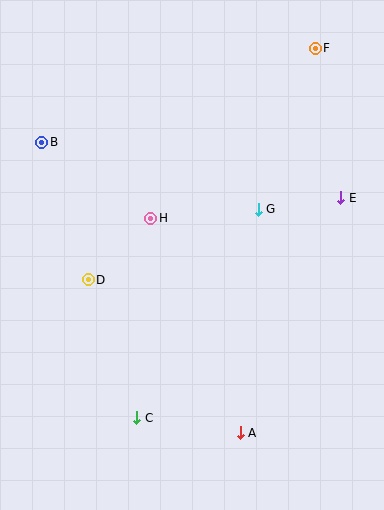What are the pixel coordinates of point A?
Point A is at (240, 433).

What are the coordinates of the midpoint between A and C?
The midpoint between A and C is at (189, 425).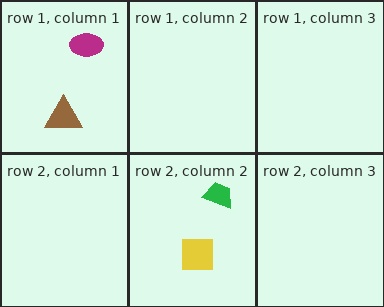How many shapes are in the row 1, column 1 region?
2.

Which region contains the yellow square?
The row 2, column 2 region.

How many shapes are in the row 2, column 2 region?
2.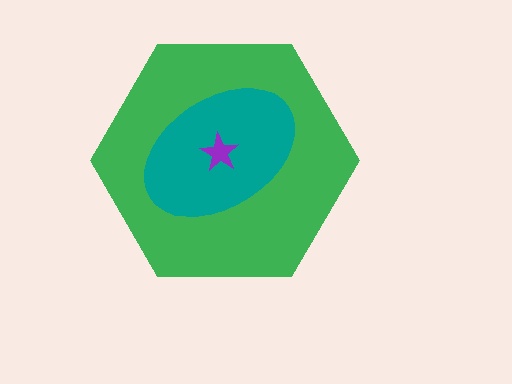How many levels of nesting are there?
3.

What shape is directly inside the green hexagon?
The teal ellipse.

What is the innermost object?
The purple star.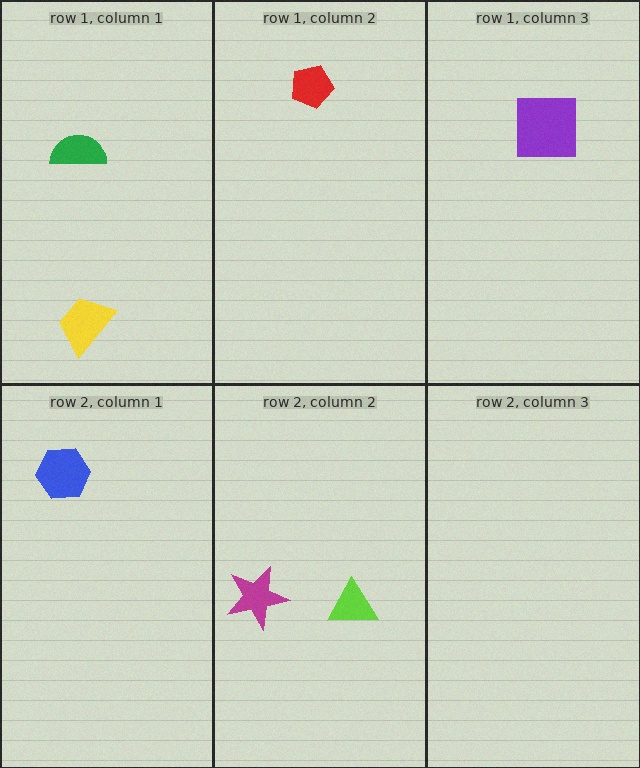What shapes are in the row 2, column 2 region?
The lime triangle, the magenta star.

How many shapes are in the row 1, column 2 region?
1.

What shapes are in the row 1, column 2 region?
The red pentagon.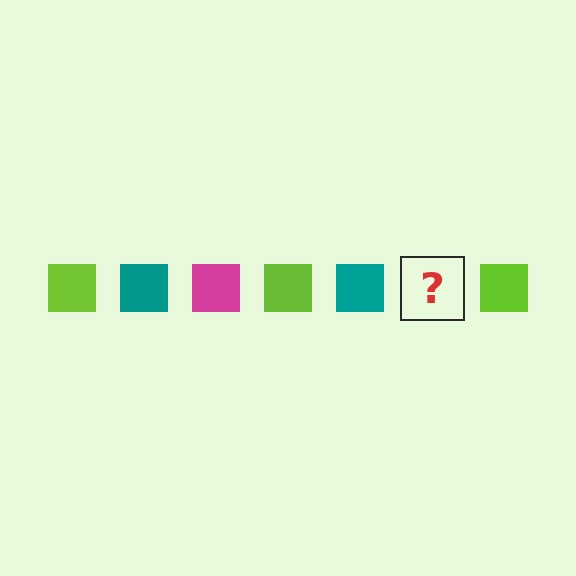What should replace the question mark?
The question mark should be replaced with a magenta square.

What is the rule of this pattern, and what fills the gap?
The rule is that the pattern cycles through lime, teal, magenta squares. The gap should be filled with a magenta square.